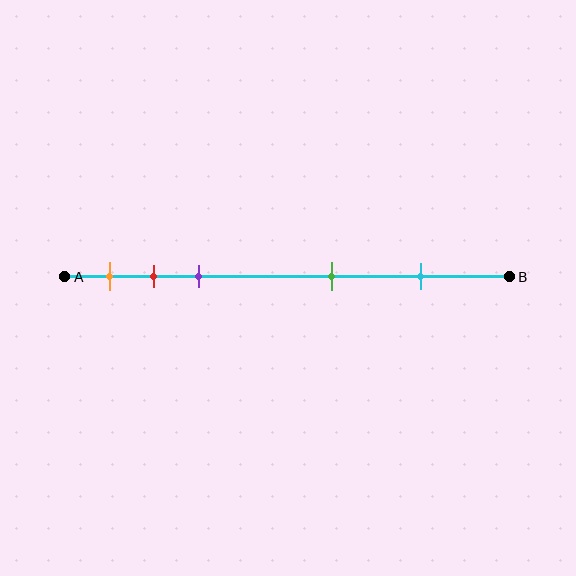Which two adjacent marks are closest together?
The red and purple marks are the closest adjacent pair.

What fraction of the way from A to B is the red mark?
The red mark is approximately 20% (0.2) of the way from A to B.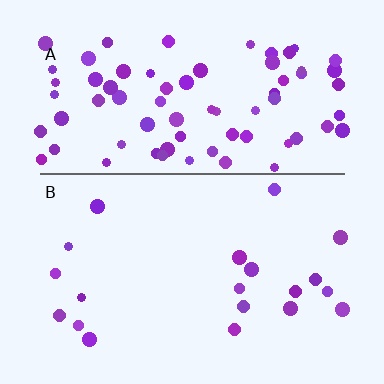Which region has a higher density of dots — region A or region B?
A (the top).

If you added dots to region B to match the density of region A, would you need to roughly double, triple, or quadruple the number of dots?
Approximately quadruple.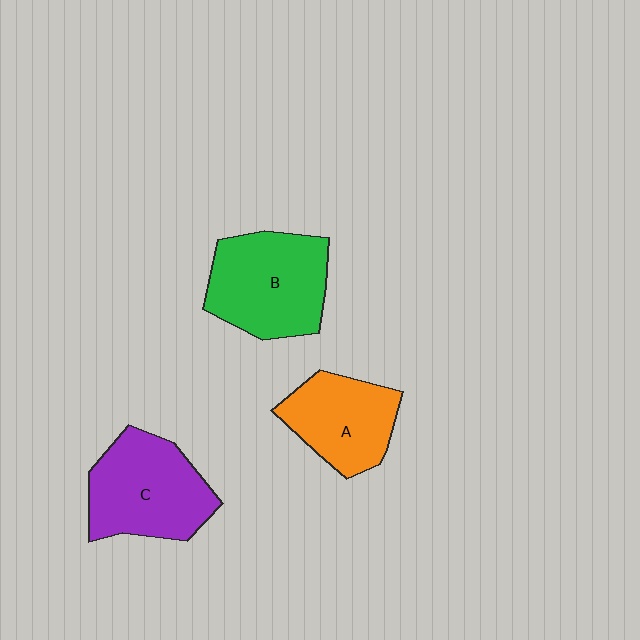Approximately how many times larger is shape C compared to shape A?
Approximately 1.3 times.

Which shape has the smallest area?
Shape A (orange).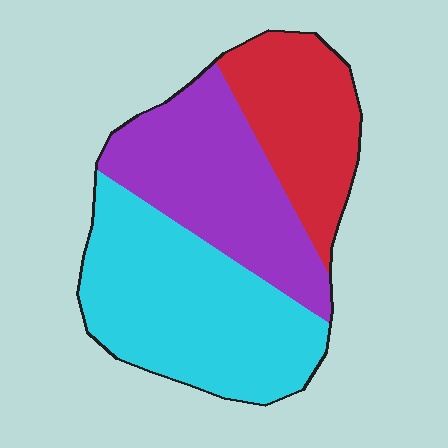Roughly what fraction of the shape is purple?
Purple covers roughly 35% of the shape.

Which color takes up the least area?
Red, at roughly 25%.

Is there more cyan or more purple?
Cyan.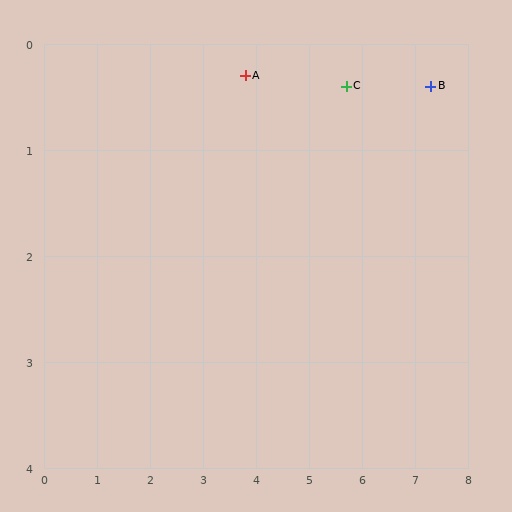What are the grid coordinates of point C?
Point C is at approximately (5.7, 0.4).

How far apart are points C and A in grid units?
Points C and A are about 1.9 grid units apart.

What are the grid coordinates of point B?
Point B is at approximately (7.3, 0.4).